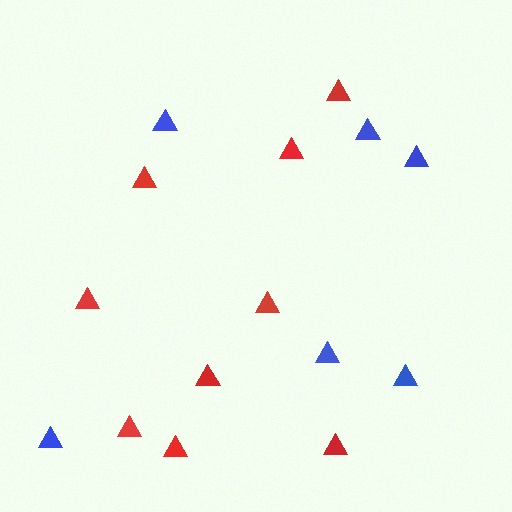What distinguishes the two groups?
There are 2 groups: one group of blue triangles (6) and one group of red triangles (9).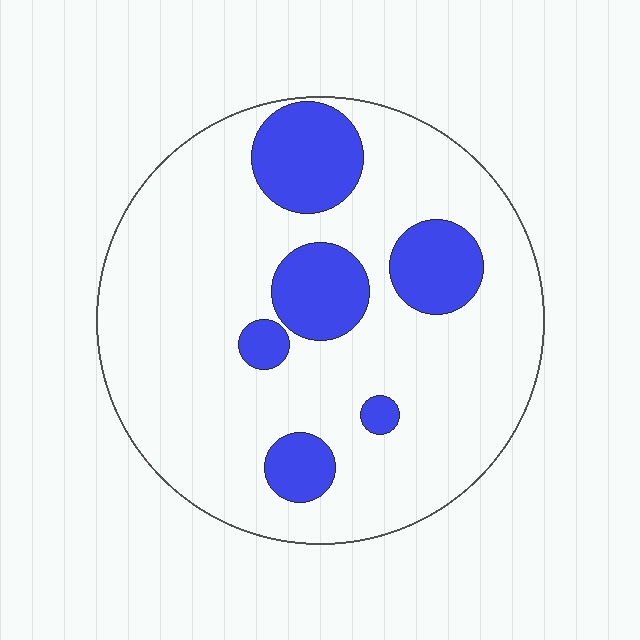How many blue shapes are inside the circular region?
6.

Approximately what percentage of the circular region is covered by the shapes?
Approximately 20%.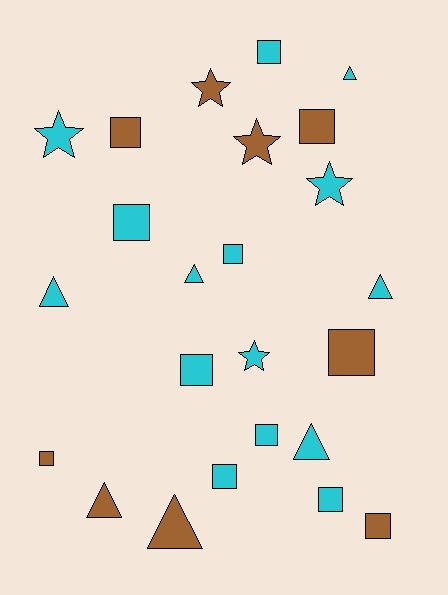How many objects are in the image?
There are 24 objects.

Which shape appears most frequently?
Square, with 12 objects.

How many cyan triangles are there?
There are 5 cyan triangles.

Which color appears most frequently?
Cyan, with 15 objects.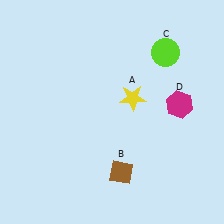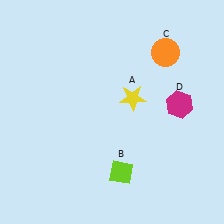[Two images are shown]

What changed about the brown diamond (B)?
In Image 1, B is brown. In Image 2, it changed to lime.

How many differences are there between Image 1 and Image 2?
There are 2 differences between the two images.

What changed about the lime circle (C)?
In Image 1, C is lime. In Image 2, it changed to orange.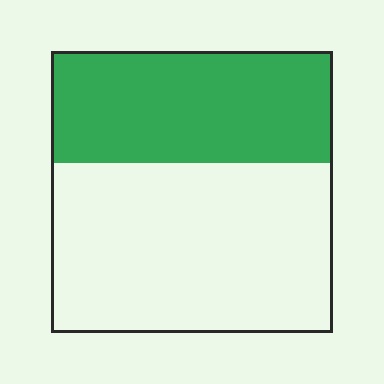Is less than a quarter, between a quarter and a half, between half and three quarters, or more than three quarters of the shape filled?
Between a quarter and a half.